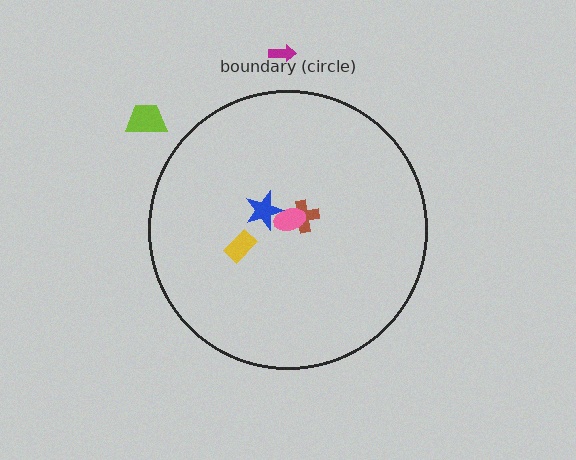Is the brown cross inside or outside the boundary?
Inside.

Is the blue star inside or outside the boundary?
Inside.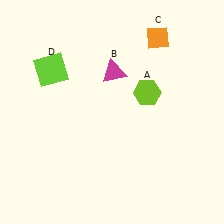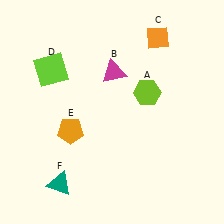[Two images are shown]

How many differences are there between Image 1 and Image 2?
There are 2 differences between the two images.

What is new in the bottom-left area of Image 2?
An orange pentagon (E) was added in the bottom-left area of Image 2.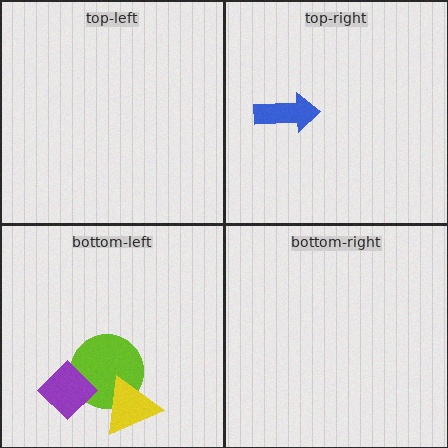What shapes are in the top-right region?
The blue arrow.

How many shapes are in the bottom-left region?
3.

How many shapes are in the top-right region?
1.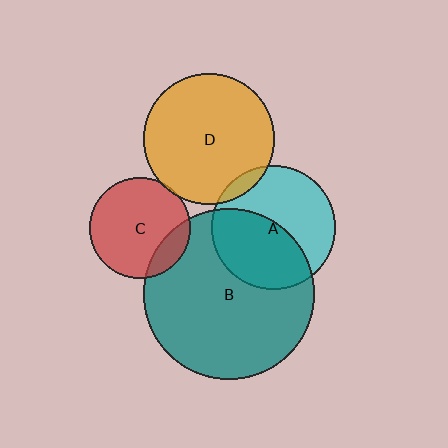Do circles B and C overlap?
Yes.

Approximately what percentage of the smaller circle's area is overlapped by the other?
Approximately 15%.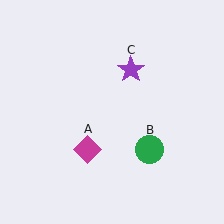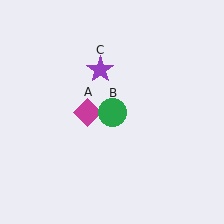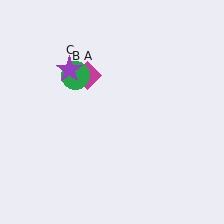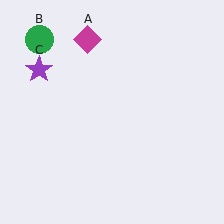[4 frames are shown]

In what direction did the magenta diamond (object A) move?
The magenta diamond (object A) moved up.